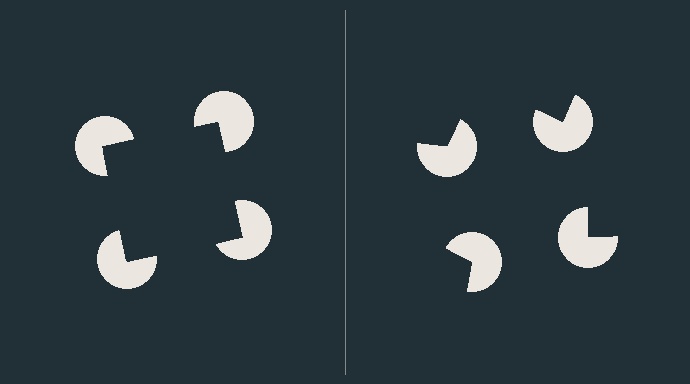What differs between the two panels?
The pac-man discs are positioned identically on both sides; only the wedge orientations differ. On the left they align to a square; on the right they are misaligned.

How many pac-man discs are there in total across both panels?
8 — 4 on each side.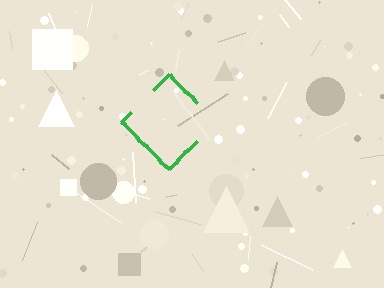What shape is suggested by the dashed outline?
The dashed outline suggests a diamond.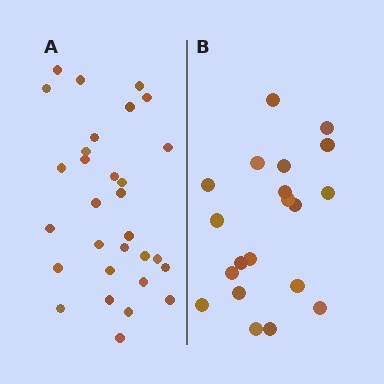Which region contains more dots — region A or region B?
Region A (the left region) has more dots.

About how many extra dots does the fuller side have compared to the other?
Region A has roughly 10 or so more dots than region B.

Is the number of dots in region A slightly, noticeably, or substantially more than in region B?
Region A has substantially more. The ratio is roughly 1.5 to 1.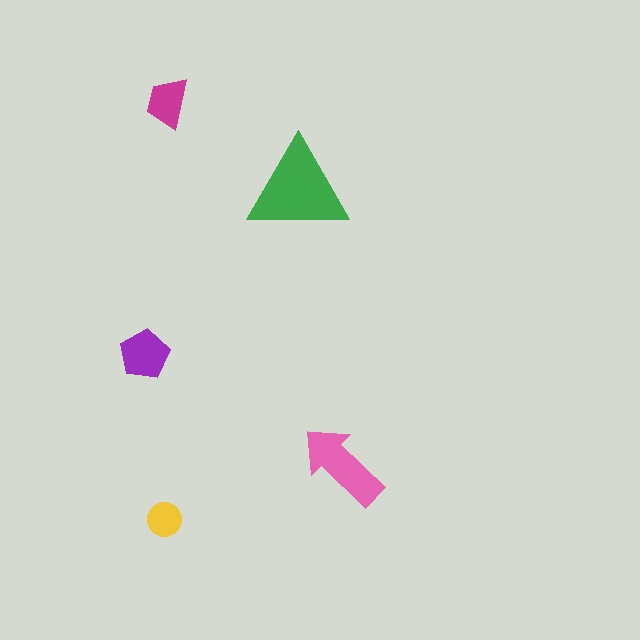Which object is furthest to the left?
The purple pentagon is leftmost.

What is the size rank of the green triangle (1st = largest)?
1st.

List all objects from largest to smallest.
The green triangle, the pink arrow, the purple pentagon, the magenta trapezoid, the yellow circle.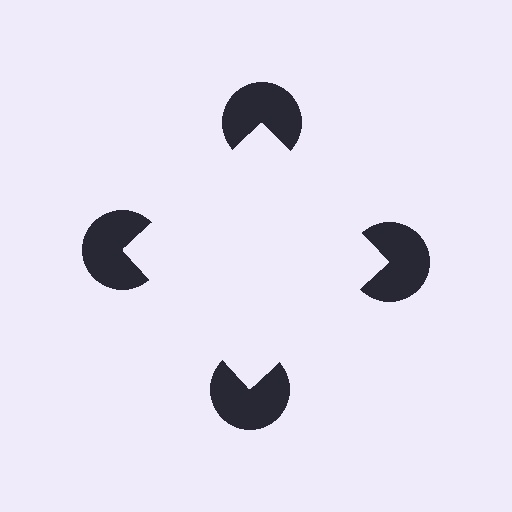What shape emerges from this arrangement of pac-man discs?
An illusory square — its edges are inferred from the aligned wedge cuts in the pac-man discs, not physically drawn.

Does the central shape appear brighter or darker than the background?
It typically appears slightly brighter than the background, even though no actual brightness change is drawn.